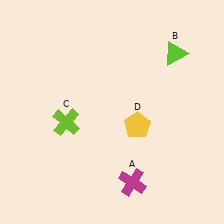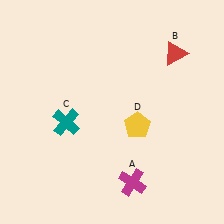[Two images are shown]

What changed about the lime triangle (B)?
In Image 1, B is lime. In Image 2, it changed to red.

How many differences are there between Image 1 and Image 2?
There are 2 differences between the two images.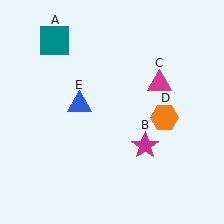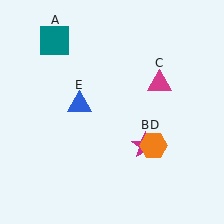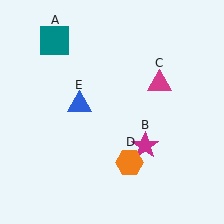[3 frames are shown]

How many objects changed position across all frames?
1 object changed position: orange hexagon (object D).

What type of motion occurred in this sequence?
The orange hexagon (object D) rotated clockwise around the center of the scene.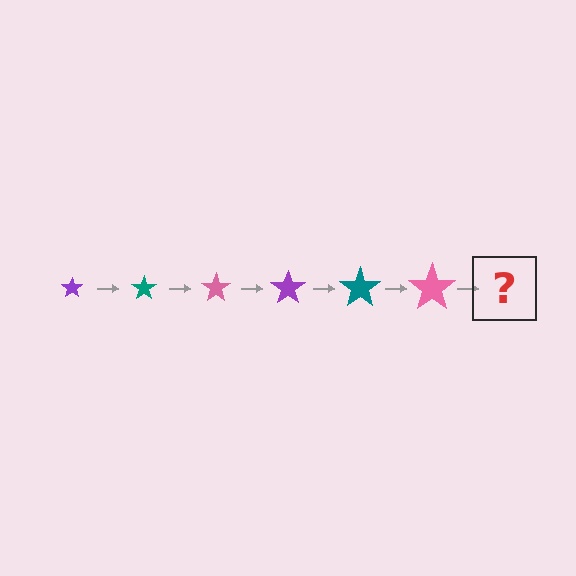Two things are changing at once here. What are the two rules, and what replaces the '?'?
The two rules are that the star grows larger each step and the color cycles through purple, teal, and pink. The '?' should be a purple star, larger than the previous one.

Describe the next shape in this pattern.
It should be a purple star, larger than the previous one.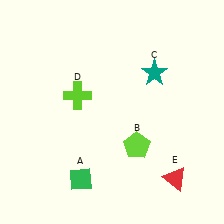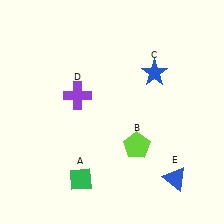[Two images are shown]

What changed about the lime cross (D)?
In Image 1, D is lime. In Image 2, it changed to purple.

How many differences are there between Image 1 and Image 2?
There are 3 differences between the two images.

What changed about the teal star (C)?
In Image 1, C is teal. In Image 2, it changed to blue.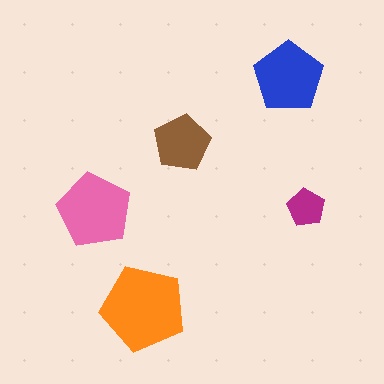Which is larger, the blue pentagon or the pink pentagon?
The pink one.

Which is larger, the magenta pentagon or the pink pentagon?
The pink one.